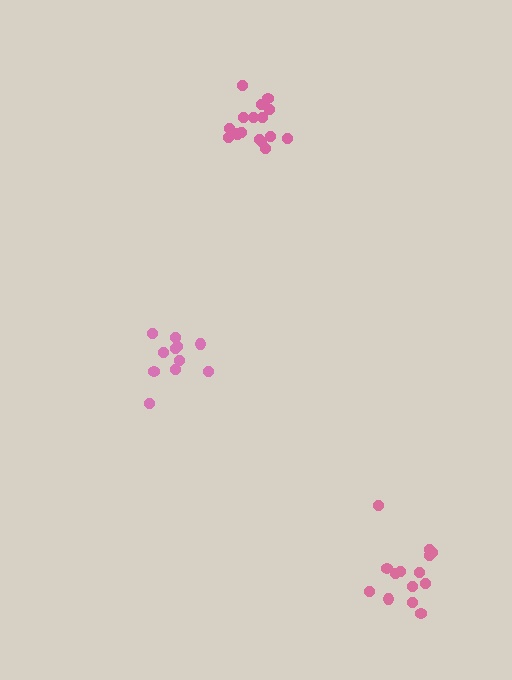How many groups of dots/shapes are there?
There are 3 groups.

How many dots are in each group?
Group 1: 11 dots, Group 2: 14 dots, Group 3: 16 dots (41 total).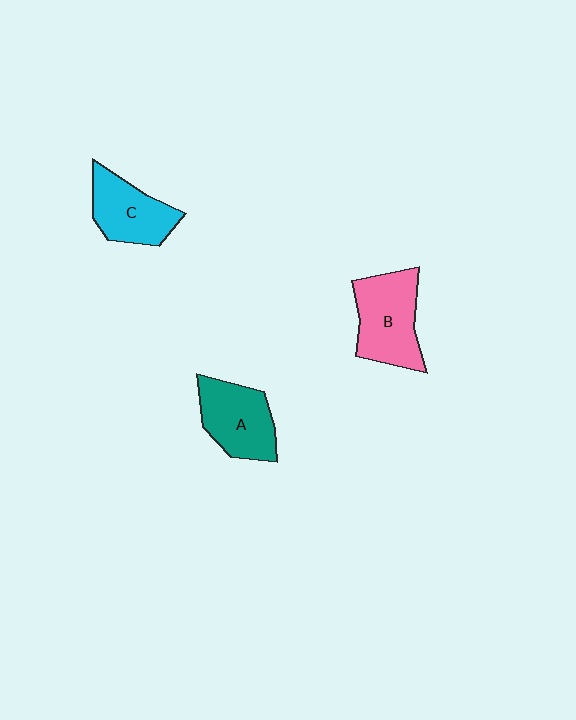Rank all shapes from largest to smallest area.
From largest to smallest: B (pink), A (teal), C (cyan).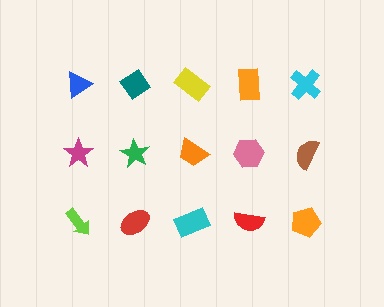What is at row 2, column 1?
A magenta star.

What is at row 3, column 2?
A red ellipse.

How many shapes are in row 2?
5 shapes.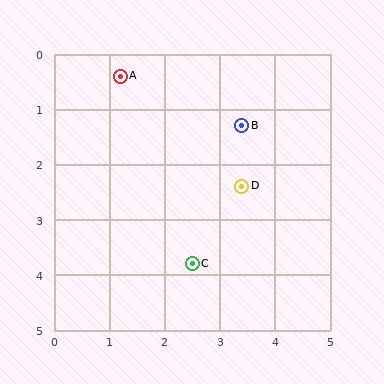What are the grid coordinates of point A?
Point A is at approximately (1.2, 0.4).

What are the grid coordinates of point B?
Point B is at approximately (3.4, 1.3).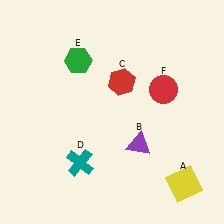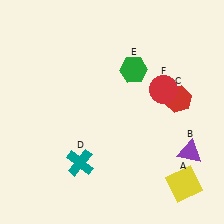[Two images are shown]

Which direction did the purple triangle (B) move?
The purple triangle (B) moved right.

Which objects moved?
The objects that moved are: the purple triangle (B), the red hexagon (C), the green hexagon (E).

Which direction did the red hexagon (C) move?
The red hexagon (C) moved right.